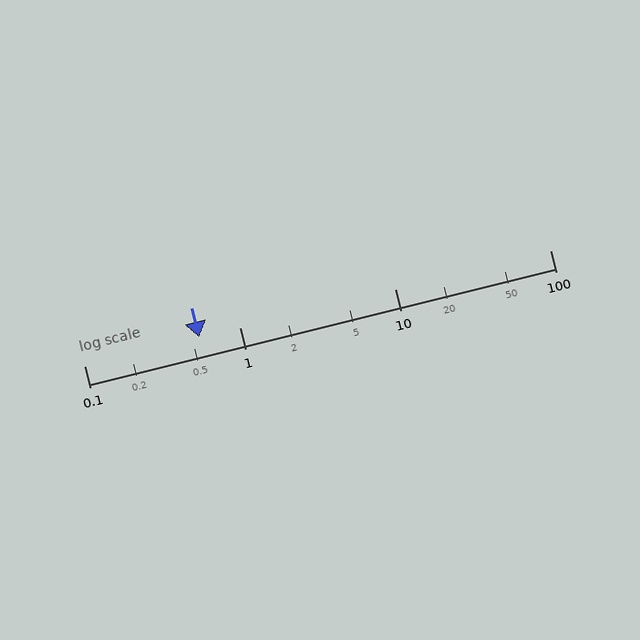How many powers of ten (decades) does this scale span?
The scale spans 3 decades, from 0.1 to 100.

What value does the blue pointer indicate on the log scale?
The pointer indicates approximately 0.55.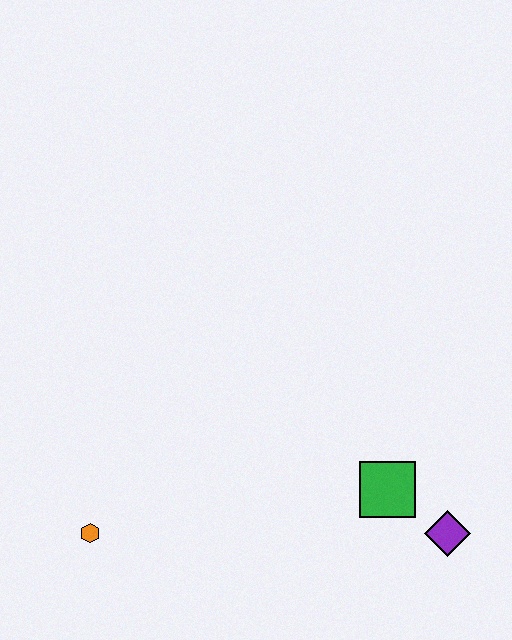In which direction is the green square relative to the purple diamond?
The green square is to the left of the purple diamond.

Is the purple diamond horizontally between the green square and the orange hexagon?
No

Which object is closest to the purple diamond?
The green square is closest to the purple diamond.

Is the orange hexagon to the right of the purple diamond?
No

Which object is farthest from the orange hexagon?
The purple diamond is farthest from the orange hexagon.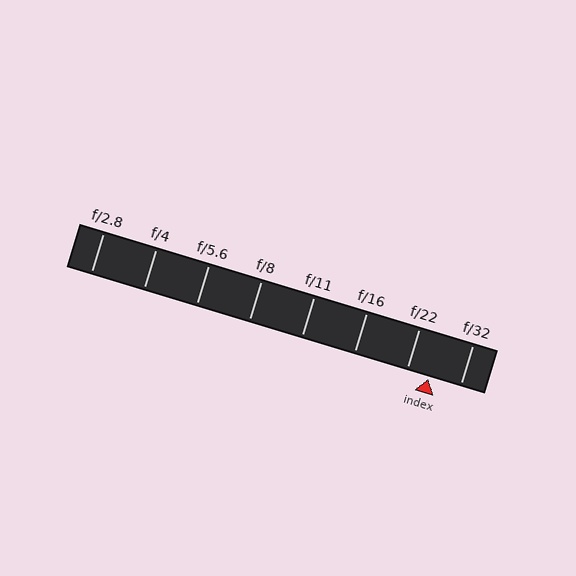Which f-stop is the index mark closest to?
The index mark is closest to f/22.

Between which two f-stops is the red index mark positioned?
The index mark is between f/22 and f/32.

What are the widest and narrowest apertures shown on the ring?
The widest aperture shown is f/2.8 and the narrowest is f/32.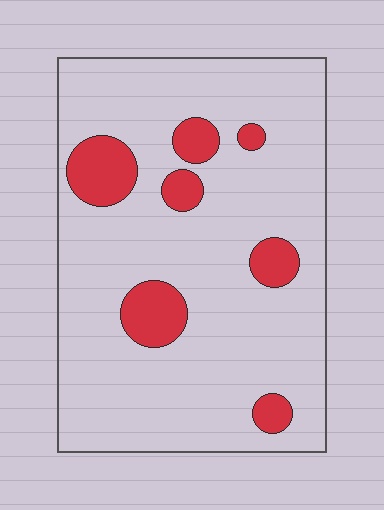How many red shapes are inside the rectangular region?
7.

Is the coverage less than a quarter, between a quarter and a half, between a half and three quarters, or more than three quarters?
Less than a quarter.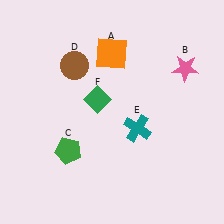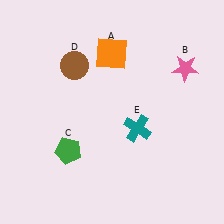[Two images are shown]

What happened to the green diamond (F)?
The green diamond (F) was removed in Image 2. It was in the top-left area of Image 1.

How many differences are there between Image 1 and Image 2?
There is 1 difference between the two images.